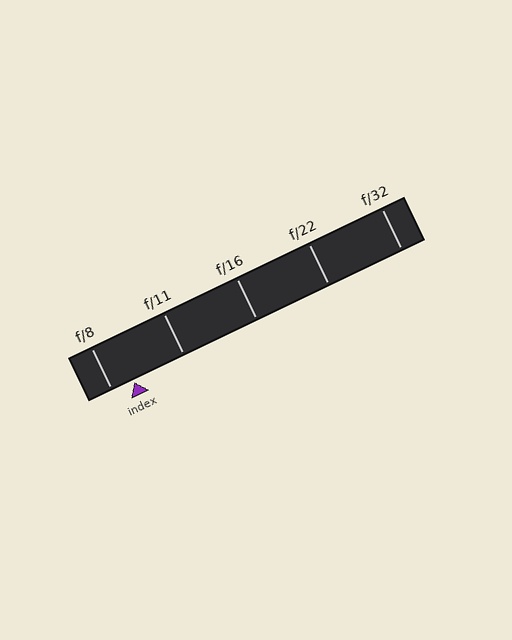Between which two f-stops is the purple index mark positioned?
The index mark is between f/8 and f/11.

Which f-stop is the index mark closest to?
The index mark is closest to f/8.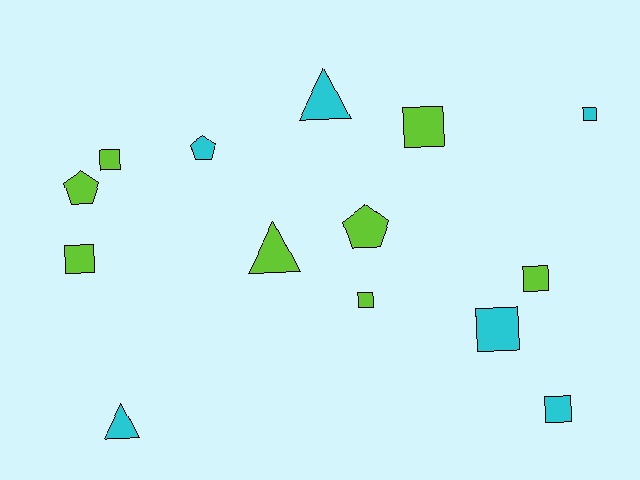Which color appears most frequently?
Lime, with 8 objects.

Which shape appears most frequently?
Square, with 8 objects.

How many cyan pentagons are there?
There is 1 cyan pentagon.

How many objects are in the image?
There are 14 objects.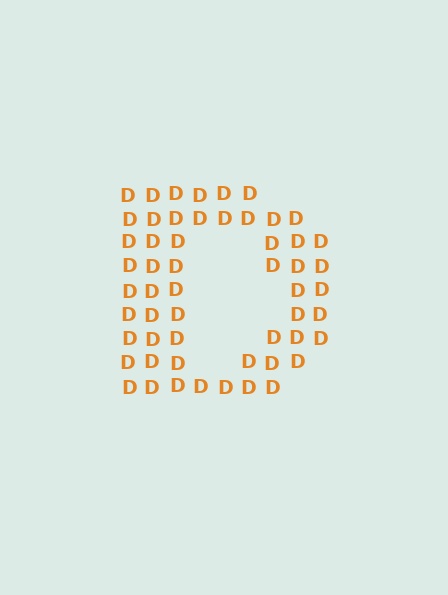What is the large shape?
The large shape is the letter D.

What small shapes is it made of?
It is made of small letter D's.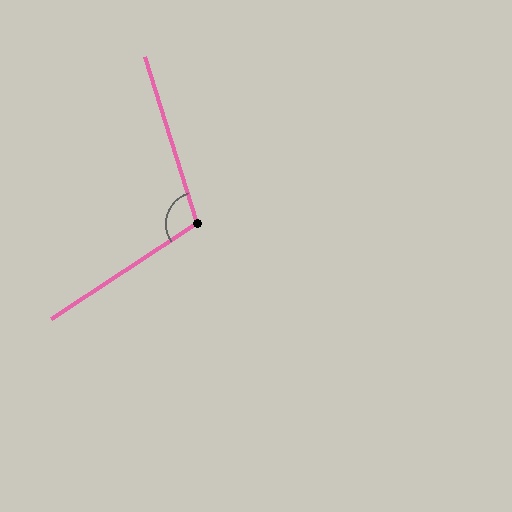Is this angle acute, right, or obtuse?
It is obtuse.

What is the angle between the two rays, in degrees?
Approximately 106 degrees.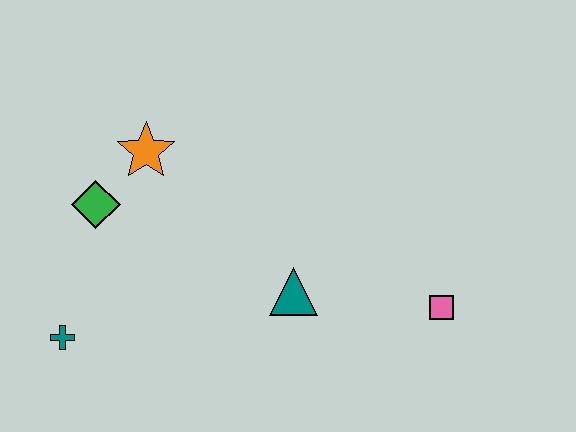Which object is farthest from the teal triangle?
The teal cross is farthest from the teal triangle.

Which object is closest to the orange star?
The green diamond is closest to the orange star.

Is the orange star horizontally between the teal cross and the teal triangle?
Yes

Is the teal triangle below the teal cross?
No